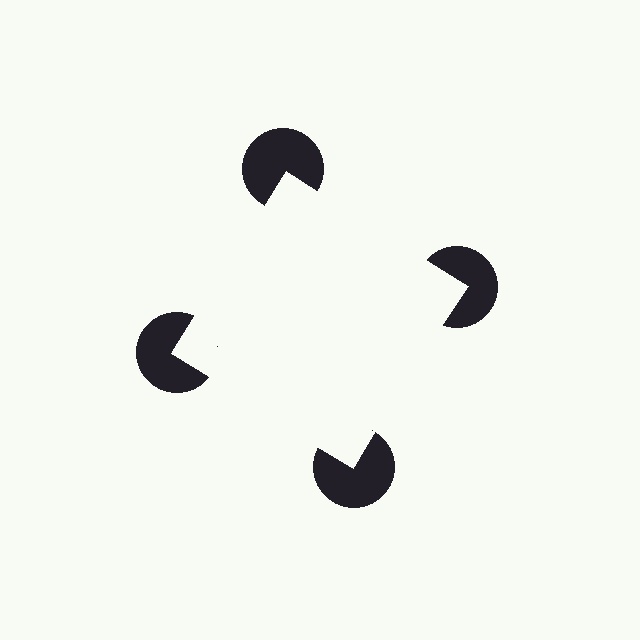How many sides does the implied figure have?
4 sides.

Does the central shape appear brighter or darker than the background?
It typically appears slightly brighter than the background, even though no actual brightness change is drawn.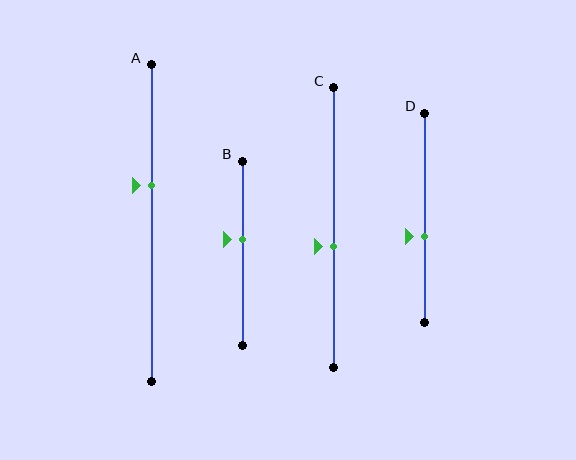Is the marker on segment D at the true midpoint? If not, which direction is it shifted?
No, the marker on segment D is shifted downward by about 9% of the segment length.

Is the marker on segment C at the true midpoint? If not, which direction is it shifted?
No, the marker on segment C is shifted downward by about 7% of the segment length.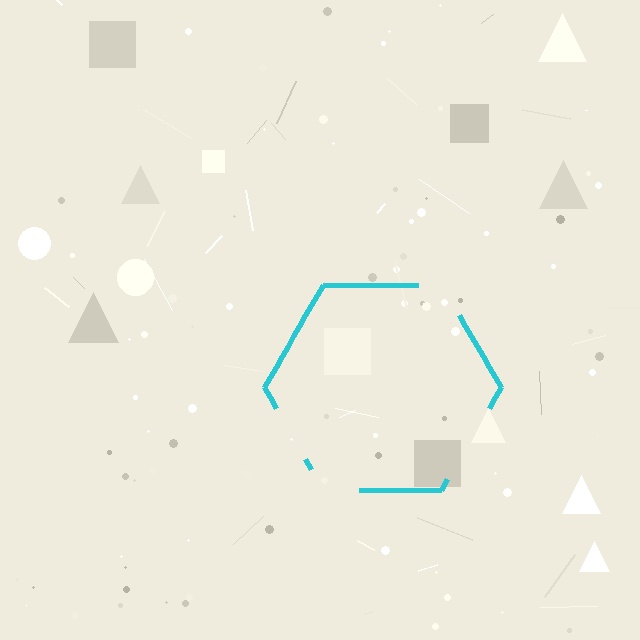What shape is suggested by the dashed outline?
The dashed outline suggests a hexagon.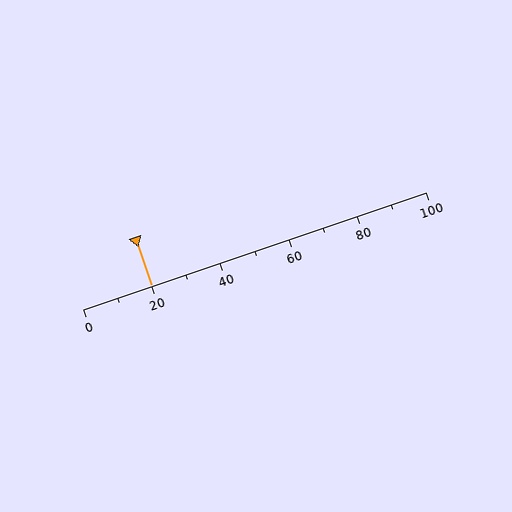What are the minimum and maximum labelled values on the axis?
The axis runs from 0 to 100.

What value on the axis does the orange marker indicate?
The marker indicates approximately 20.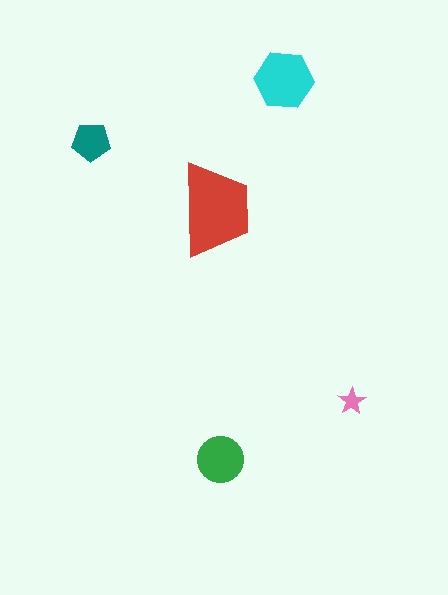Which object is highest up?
The cyan hexagon is topmost.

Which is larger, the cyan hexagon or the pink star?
The cyan hexagon.